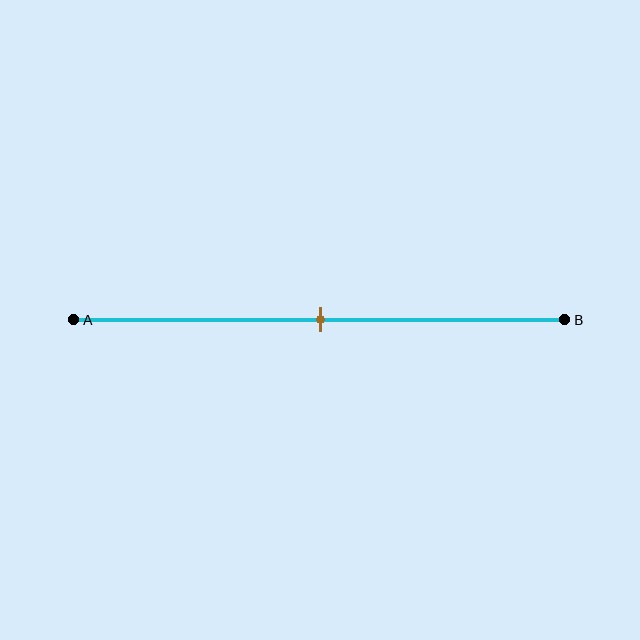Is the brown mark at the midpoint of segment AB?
Yes, the mark is approximately at the midpoint.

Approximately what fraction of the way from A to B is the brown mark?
The brown mark is approximately 50% of the way from A to B.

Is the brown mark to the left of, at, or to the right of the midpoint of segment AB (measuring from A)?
The brown mark is approximately at the midpoint of segment AB.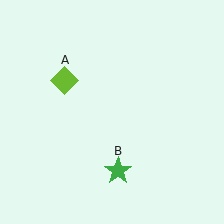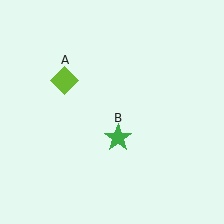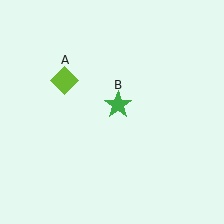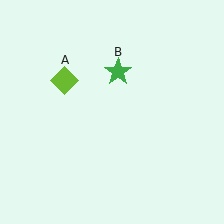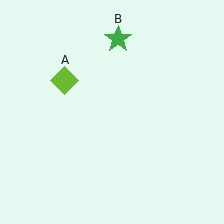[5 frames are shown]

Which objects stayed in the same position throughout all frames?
Lime diamond (object A) remained stationary.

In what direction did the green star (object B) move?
The green star (object B) moved up.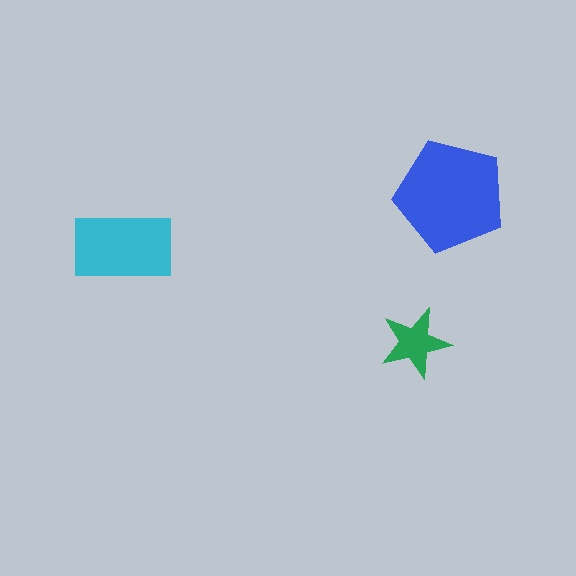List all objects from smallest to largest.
The green star, the cyan rectangle, the blue pentagon.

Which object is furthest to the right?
The blue pentagon is rightmost.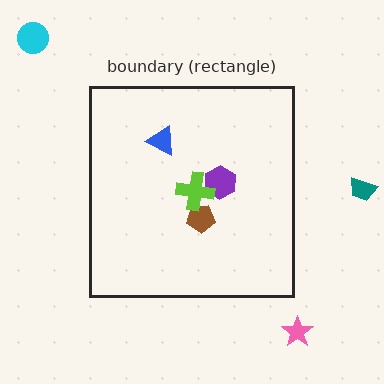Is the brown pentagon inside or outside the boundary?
Inside.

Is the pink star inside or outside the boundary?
Outside.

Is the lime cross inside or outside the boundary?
Inside.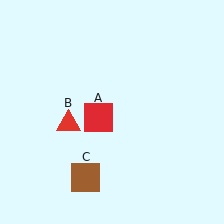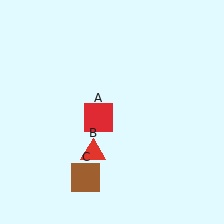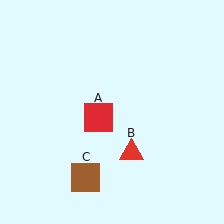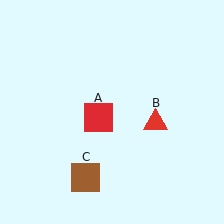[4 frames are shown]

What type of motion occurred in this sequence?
The red triangle (object B) rotated counterclockwise around the center of the scene.